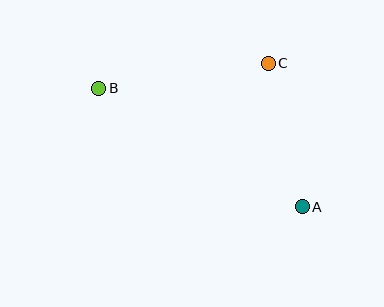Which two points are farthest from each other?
Points A and B are farthest from each other.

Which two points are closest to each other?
Points A and C are closest to each other.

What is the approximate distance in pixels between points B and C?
The distance between B and C is approximately 172 pixels.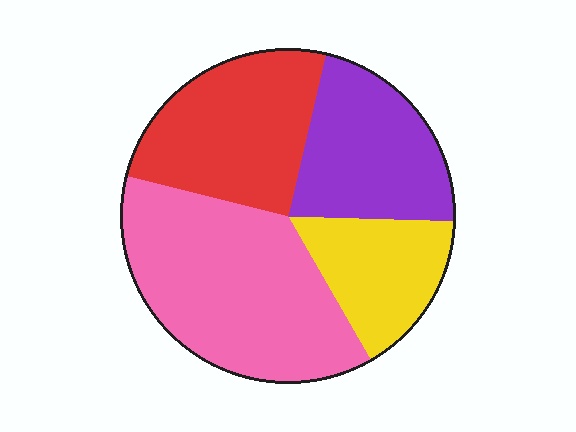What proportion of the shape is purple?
Purple covers around 20% of the shape.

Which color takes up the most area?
Pink, at roughly 35%.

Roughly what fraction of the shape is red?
Red takes up about one quarter (1/4) of the shape.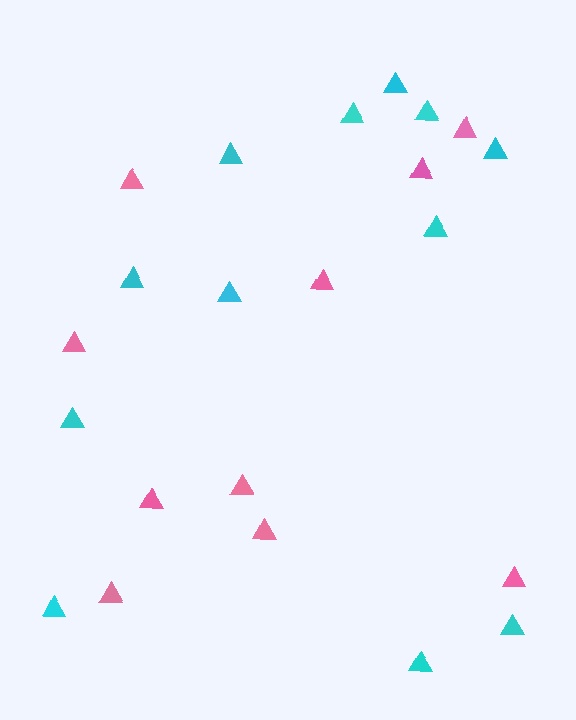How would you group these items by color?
There are 2 groups: one group of cyan triangles (12) and one group of pink triangles (10).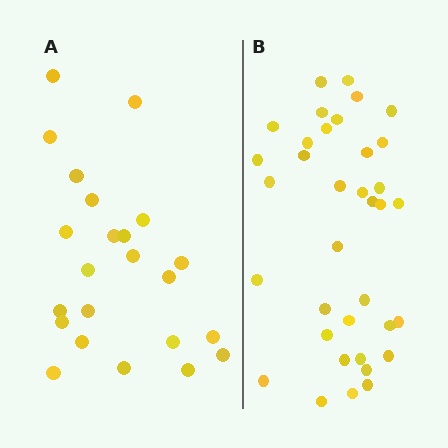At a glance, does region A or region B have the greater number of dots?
Region B (the right region) has more dots.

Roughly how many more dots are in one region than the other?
Region B has approximately 15 more dots than region A.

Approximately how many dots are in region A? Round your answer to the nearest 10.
About 20 dots. (The exact count is 23, which rounds to 20.)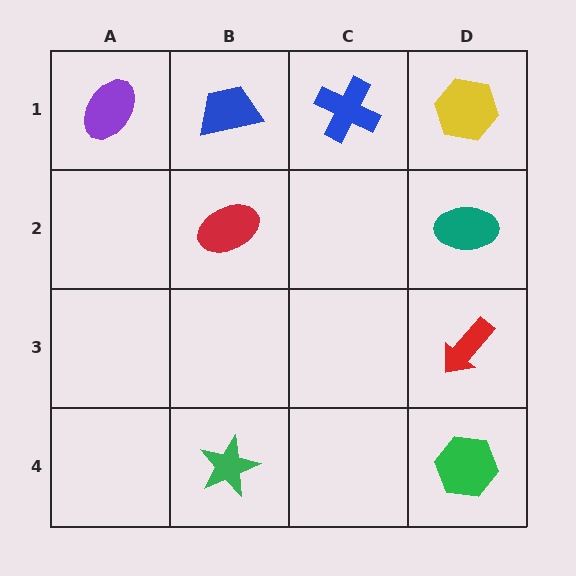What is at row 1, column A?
A purple ellipse.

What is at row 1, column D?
A yellow hexagon.